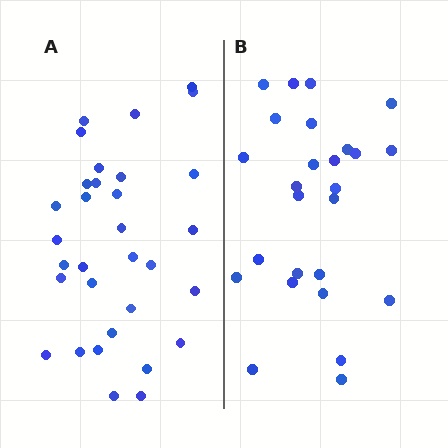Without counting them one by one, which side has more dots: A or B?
Region A (the left region) has more dots.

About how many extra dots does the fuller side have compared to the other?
Region A has about 6 more dots than region B.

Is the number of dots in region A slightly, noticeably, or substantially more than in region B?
Region A has only slightly more — the two regions are fairly close. The ratio is roughly 1.2 to 1.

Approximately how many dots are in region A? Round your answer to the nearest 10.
About 30 dots. (The exact count is 32, which rounds to 30.)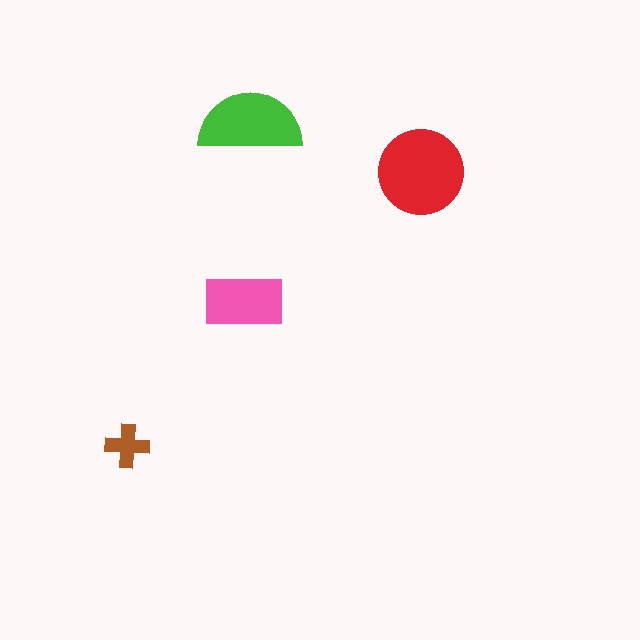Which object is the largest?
The red circle.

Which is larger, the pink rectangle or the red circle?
The red circle.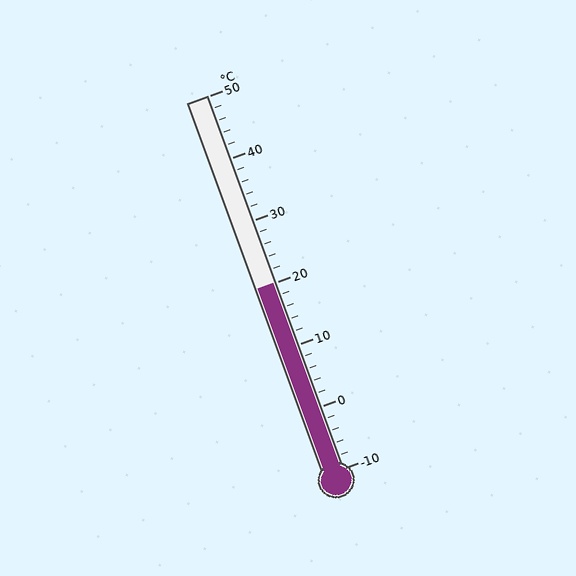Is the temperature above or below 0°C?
The temperature is above 0°C.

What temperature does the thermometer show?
The thermometer shows approximately 20°C.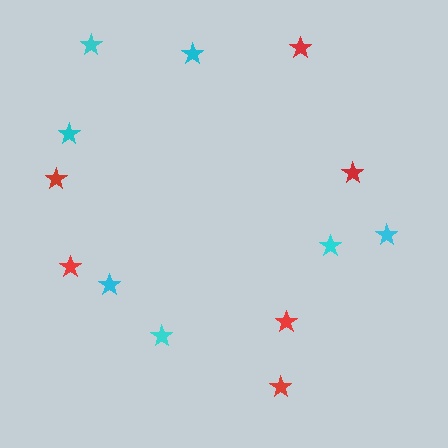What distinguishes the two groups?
There are 2 groups: one group of cyan stars (7) and one group of red stars (6).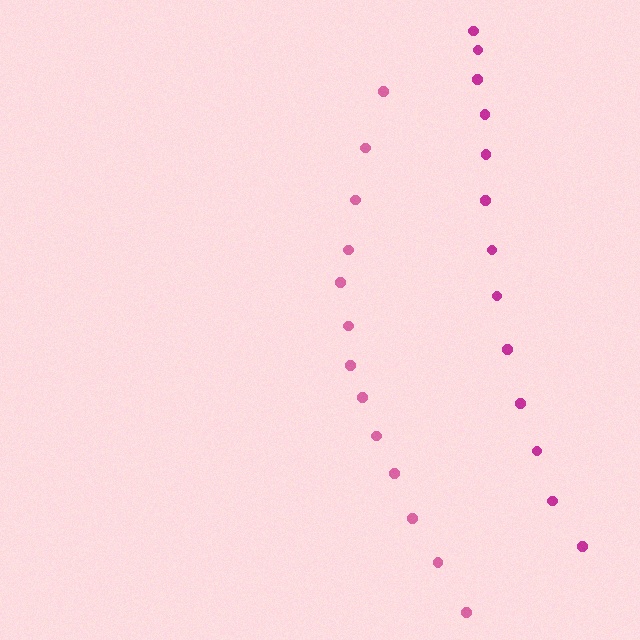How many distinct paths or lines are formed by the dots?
There are 2 distinct paths.